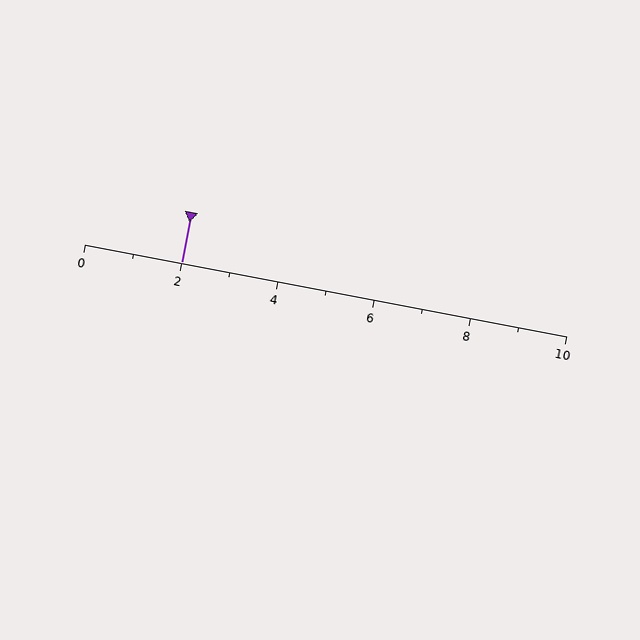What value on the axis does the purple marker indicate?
The marker indicates approximately 2.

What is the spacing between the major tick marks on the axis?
The major ticks are spaced 2 apart.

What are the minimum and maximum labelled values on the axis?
The axis runs from 0 to 10.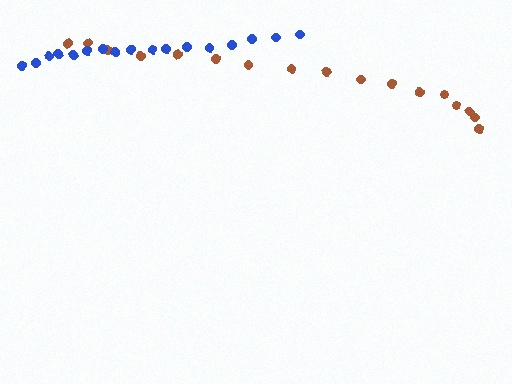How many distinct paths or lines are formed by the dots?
There are 2 distinct paths.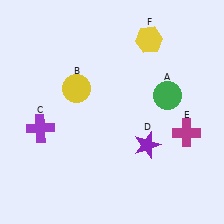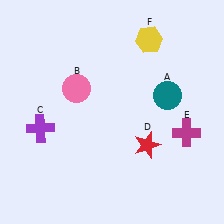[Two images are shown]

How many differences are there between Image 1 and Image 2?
There are 3 differences between the two images.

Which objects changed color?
A changed from green to teal. B changed from yellow to pink. D changed from purple to red.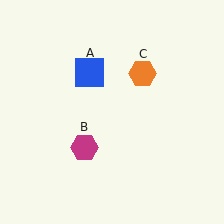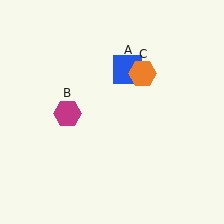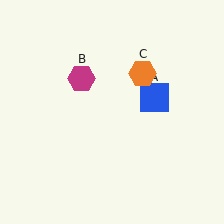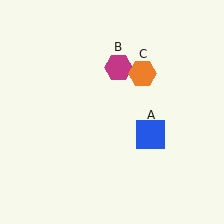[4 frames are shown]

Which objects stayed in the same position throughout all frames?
Orange hexagon (object C) remained stationary.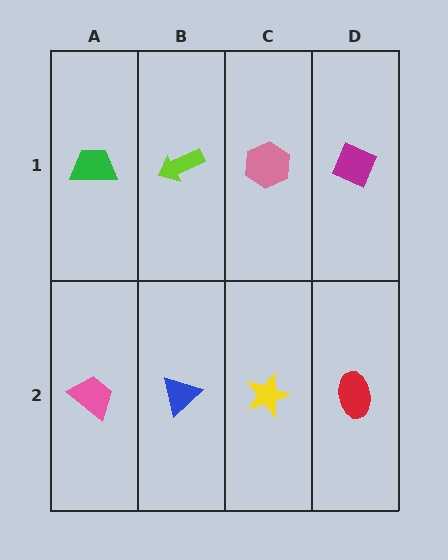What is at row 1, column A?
A green trapezoid.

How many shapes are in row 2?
4 shapes.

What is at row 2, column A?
A pink trapezoid.